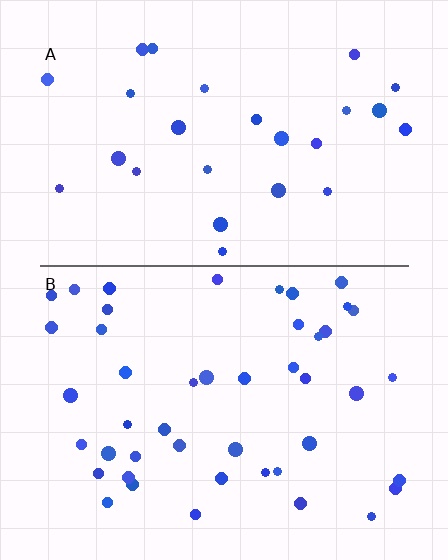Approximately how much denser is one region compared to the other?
Approximately 1.8× — region B over region A.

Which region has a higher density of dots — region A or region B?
B (the bottom).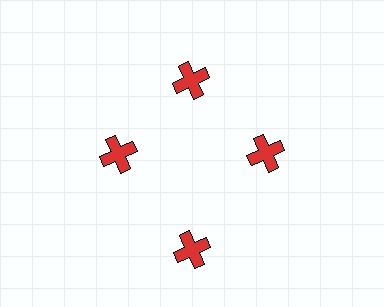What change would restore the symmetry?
The symmetry would be restored by moving it inward, back onto the ring so that all 4 crosses sit at equal angles and equal distance from the center.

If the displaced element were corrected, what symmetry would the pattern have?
It would have 4-fold rotational symmetry — the pattern would map onto itself every 90 degrees.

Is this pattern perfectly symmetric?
No. The 4 red crosses are arranged in a ring, but one element near the 6 o'clock position is pushed outward from the center, breaking the 4-fold rotational symmetry.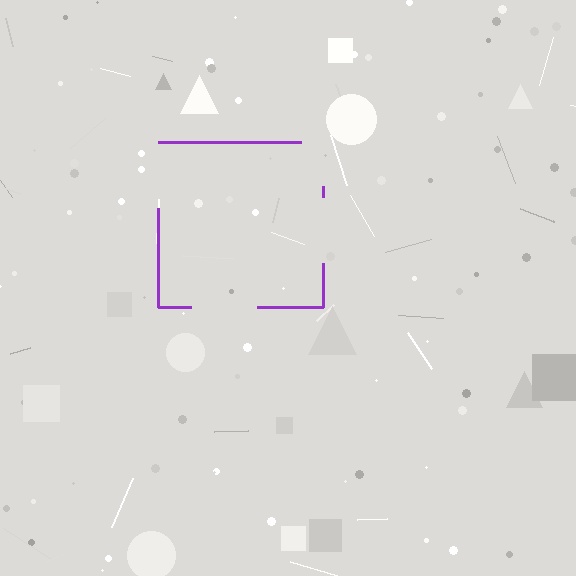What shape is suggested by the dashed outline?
The dashed outline suggests a square.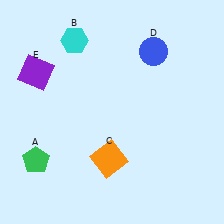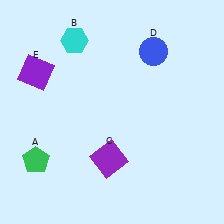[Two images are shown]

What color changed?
The square (C) changed from orange in Image 1 to purple in Image 2.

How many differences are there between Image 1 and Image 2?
There is 1 difference between the two images.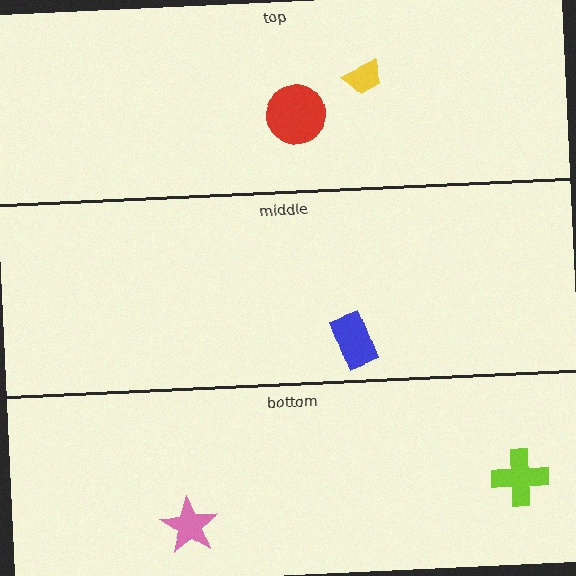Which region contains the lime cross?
The bottom region.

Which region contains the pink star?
The bottom region.